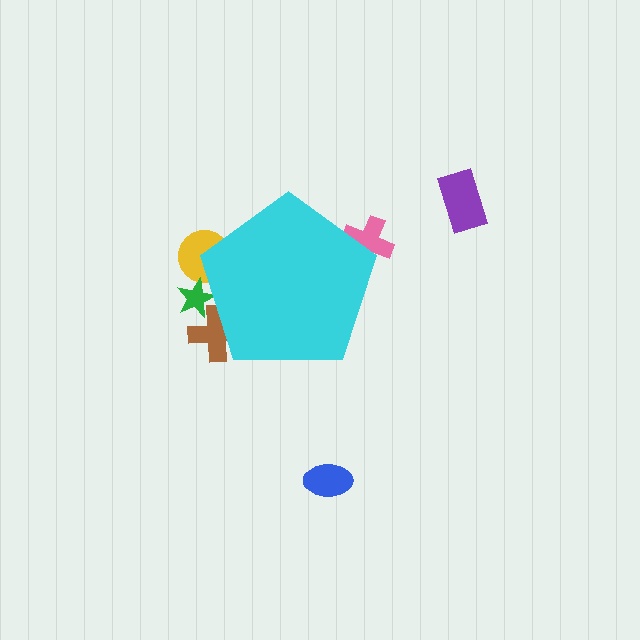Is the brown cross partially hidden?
Yes, the brown cross is partially hidden behind the cyan pentagon.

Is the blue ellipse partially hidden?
No, the blue ellipse is fully visible.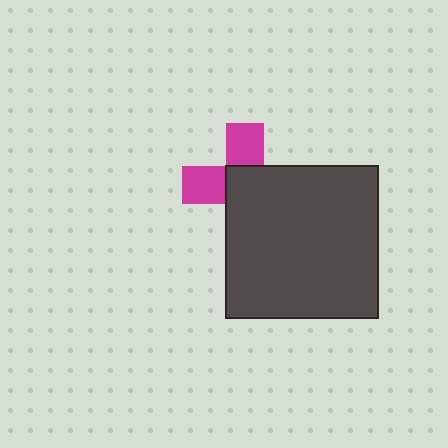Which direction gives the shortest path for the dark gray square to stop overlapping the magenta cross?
Moving toward the lower-right gives the shortest separation.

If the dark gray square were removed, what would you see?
You would see the complete magenta cross.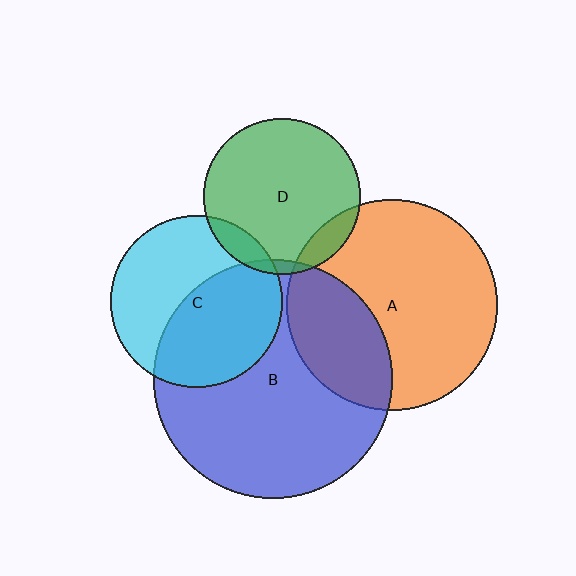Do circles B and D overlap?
Yes.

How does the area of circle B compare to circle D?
Approximately 2.3 times.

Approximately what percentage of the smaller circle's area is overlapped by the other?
Approximately 5%.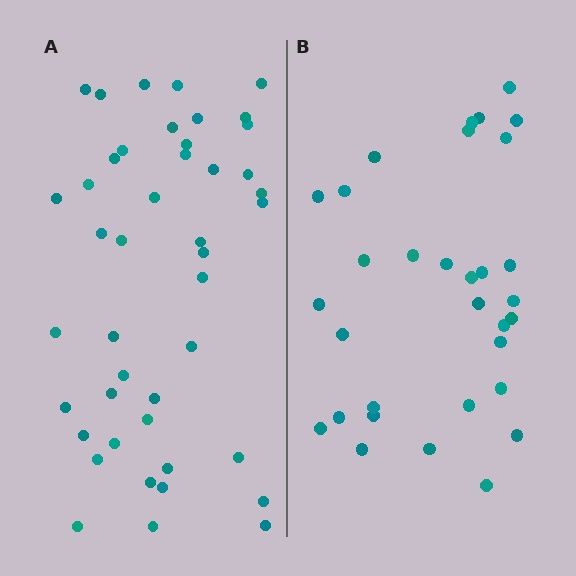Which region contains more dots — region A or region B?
Region A (the left region) has more dots.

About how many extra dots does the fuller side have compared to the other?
Region A has roughly 12 or so more dots than region B.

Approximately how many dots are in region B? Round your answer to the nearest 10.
About 30 dots. (The exact count is 32, which rounds to 30.)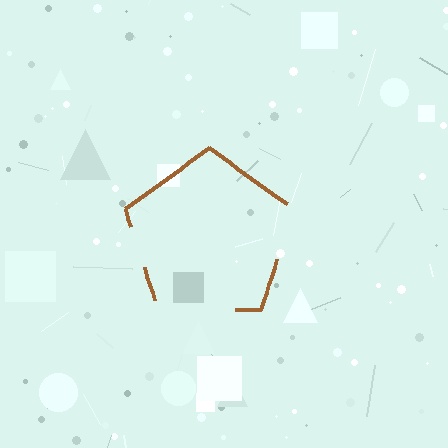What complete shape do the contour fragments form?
The contour fragments form a pentagon.